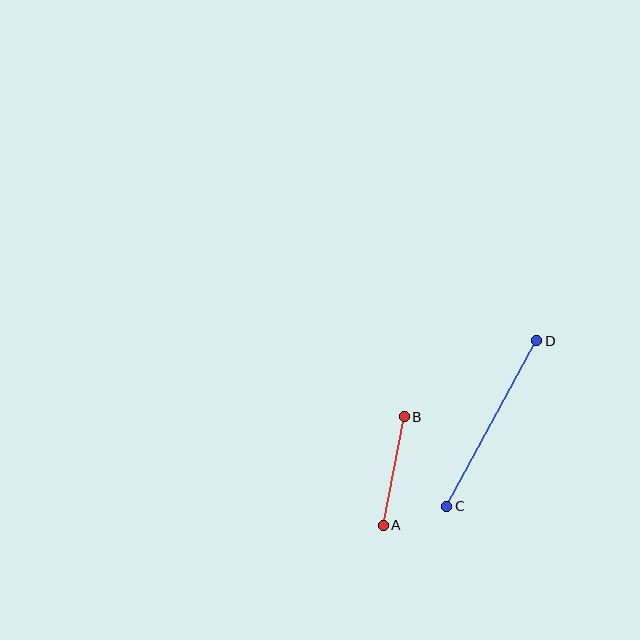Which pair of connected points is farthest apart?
Points C and D are farthest apart.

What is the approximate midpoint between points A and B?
The midpoint is at approximately (394, 471) pixels.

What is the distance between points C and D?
The distance is approximately 188 pixels.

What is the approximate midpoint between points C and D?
The midpoint is at approximately (492, 424) pixels.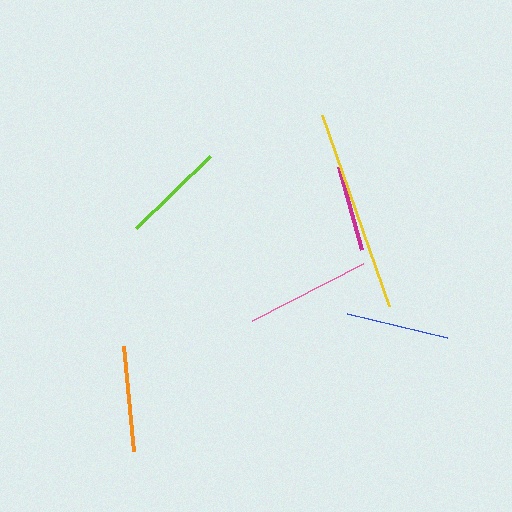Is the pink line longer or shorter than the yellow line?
The yellow line is longer than the pink line.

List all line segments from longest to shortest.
From longest to shortest: yellow, pink, orange, lime, blue, magenta.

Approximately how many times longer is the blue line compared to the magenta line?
The blue line is approximately 1.2 times the length of the magenta line.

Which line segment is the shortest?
The magenta line is the shortest at approximately 86 pixels.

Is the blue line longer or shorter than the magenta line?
The blue line is longer than the magenta line.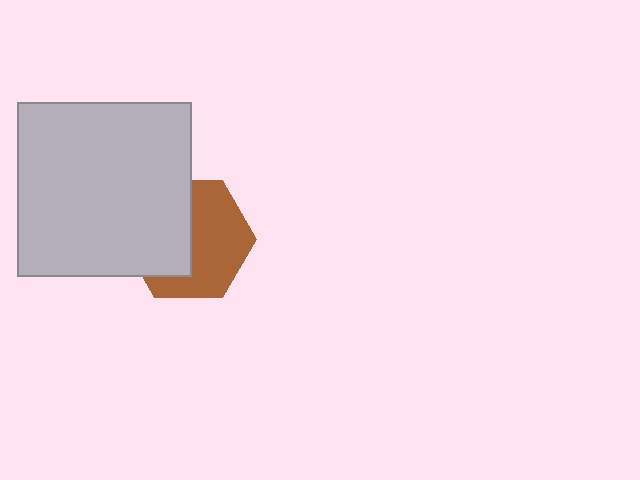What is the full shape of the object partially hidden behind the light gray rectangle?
The partially hidden object is a brown hexagon.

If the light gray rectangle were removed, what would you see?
You would see the complete brown hexagon.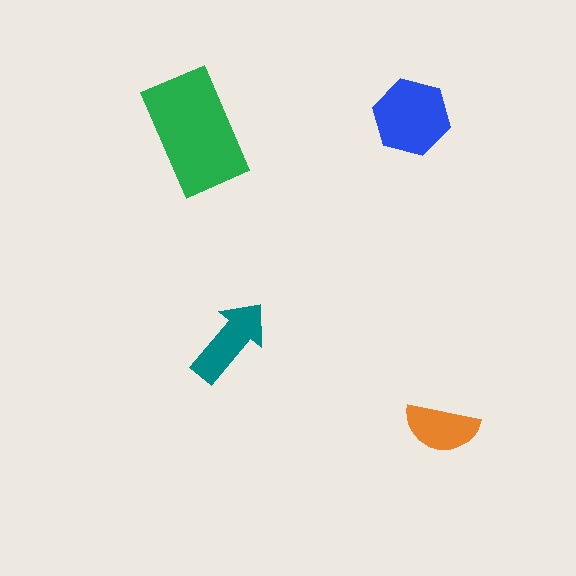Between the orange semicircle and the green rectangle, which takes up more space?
The green rectangle.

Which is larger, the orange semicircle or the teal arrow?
The teal arrow.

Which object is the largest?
The green rectangle.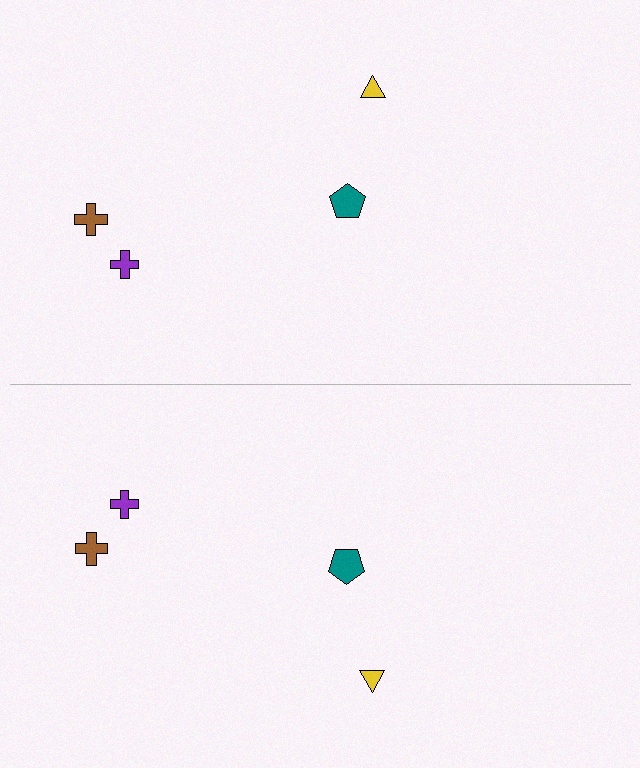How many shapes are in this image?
There are 8 shapes in this image.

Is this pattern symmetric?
Yes, this pattern has bilateral (reflection) symmetry.